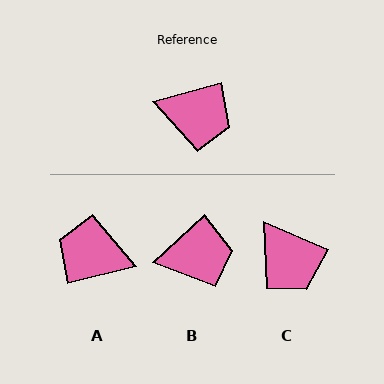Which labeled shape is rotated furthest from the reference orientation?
A, about 179 degrees away.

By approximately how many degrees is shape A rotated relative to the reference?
Approximately 179 degrees counter-clockwise.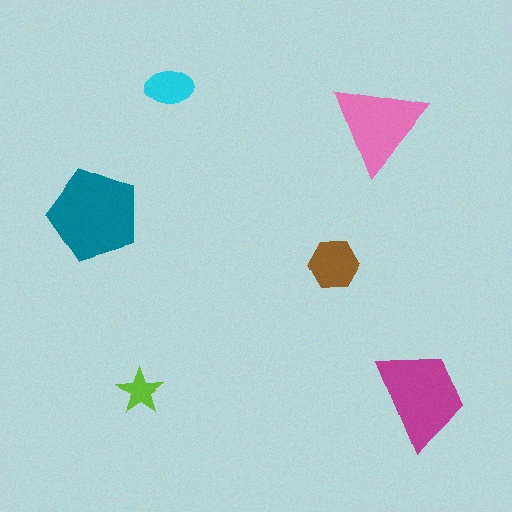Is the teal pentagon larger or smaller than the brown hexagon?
Larger.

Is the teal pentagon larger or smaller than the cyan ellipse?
Larger.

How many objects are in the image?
There are 6 objects in the image.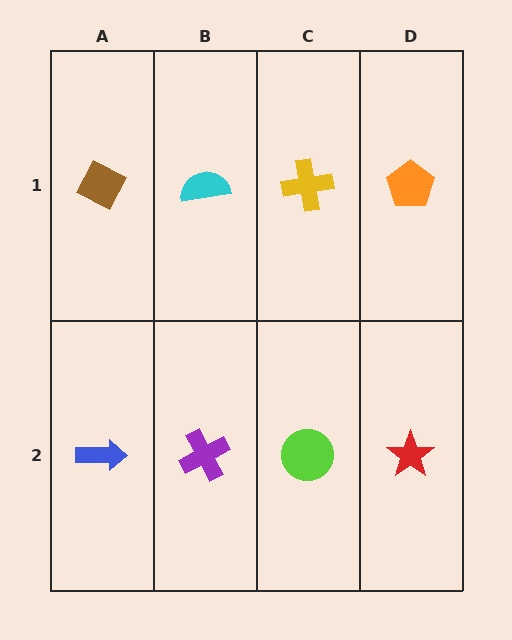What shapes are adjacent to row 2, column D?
An orange pentagon (row 1, column D), a lime circle (row 2, column C).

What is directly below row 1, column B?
A purple cross.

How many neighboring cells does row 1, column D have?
2.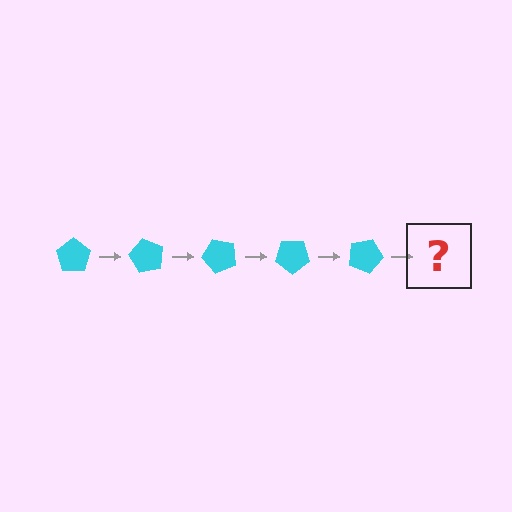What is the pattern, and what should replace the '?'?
The pattern is that the pentagon rotates 60 degrees each step. The '?' should be a cyan pentagon rotated 300 degrees.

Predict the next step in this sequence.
The next step is a cyan pentagon rotated 300 degrees.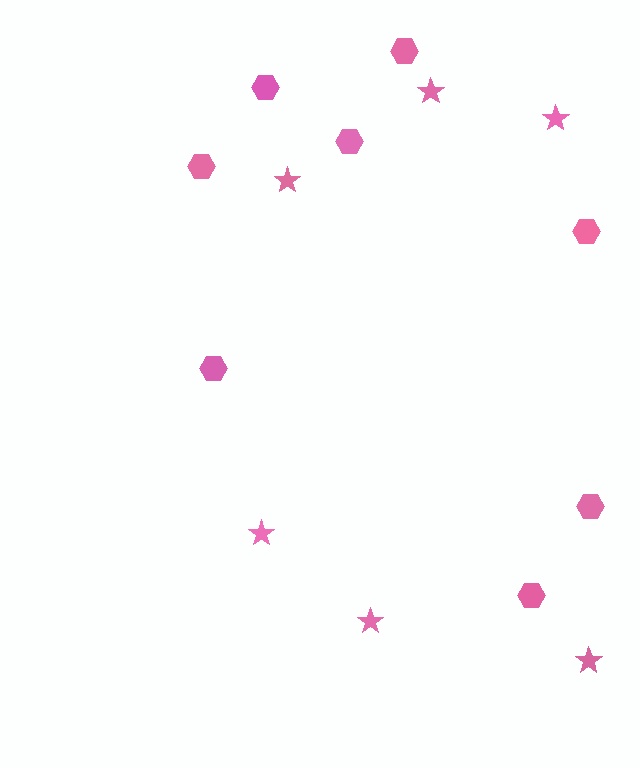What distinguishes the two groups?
There are 2 groups: one group of stars (6) and one group of hexagons (8).